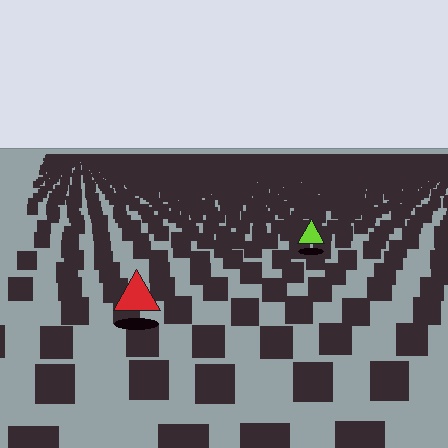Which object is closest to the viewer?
The red triangle is closest. The texture marks near it are larger and more spread out.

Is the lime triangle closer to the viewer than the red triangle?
No. The red triangle is closer — you can tell from the texture gradient: the ground texture is coarser near it.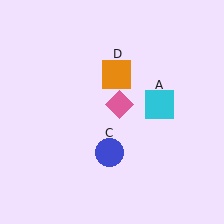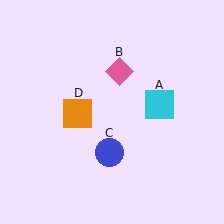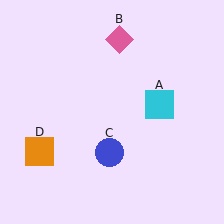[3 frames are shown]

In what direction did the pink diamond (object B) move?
The pink diamond (object B) moved up.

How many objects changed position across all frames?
2 objects changed position: pink diamond (object B), orange square (object D).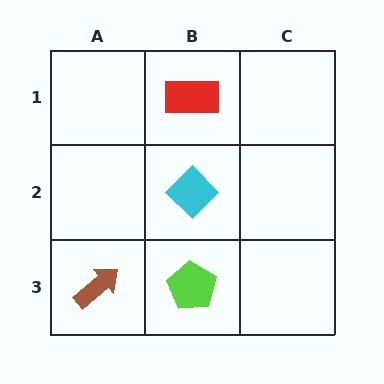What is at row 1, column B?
A red rectangle.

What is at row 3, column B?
A lime pentagon.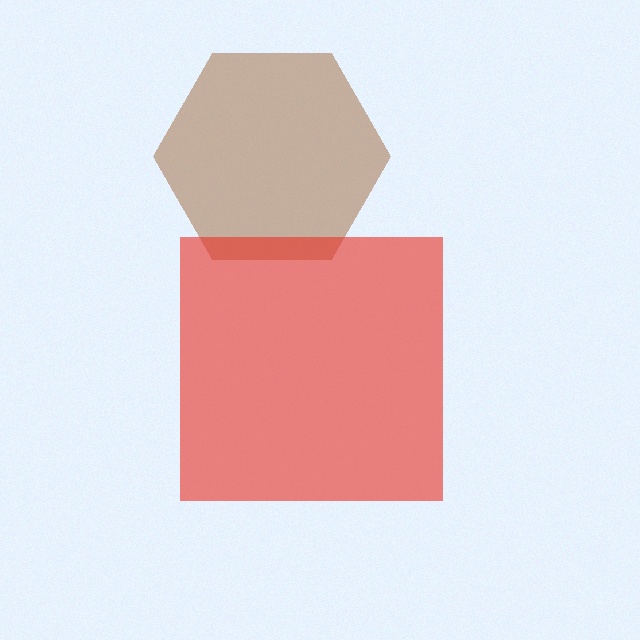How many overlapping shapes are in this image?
There are 2 overlapping shapes in the image.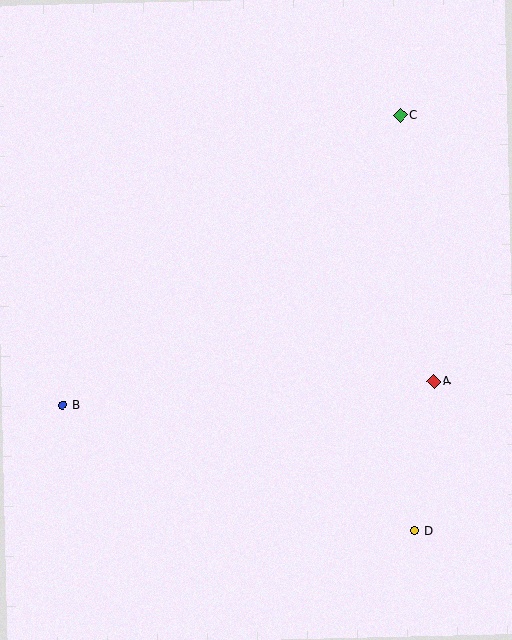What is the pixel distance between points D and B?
The distance between D and B is 374 pixels.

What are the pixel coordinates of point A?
Point A is at (434, 381).